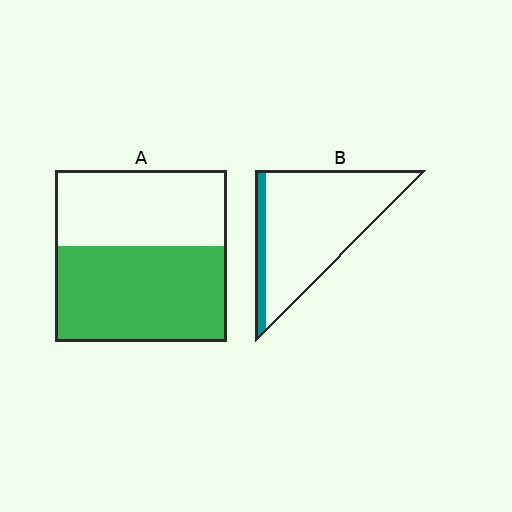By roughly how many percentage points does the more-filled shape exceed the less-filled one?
By roughly 45 percentage points (A over B).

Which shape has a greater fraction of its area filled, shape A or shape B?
Shape A.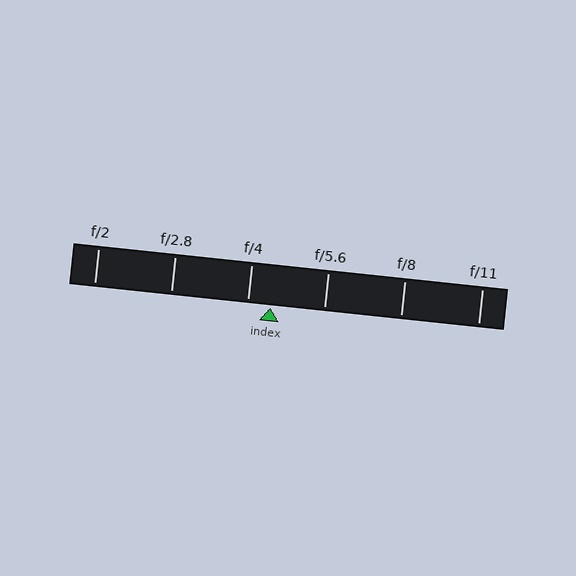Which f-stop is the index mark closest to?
The index mark is closest to f/4.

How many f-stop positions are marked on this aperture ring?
There are 6 f-stop positions marked.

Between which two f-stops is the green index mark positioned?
The index mark is between f/4 and f/5.6.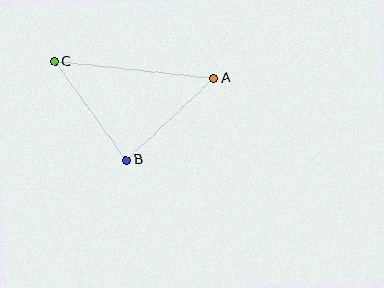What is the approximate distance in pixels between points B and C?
The distance between B and C is approximately 122 pixels.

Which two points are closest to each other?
Points A and B are closest to each other.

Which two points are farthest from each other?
Points A and C are farthest from each other.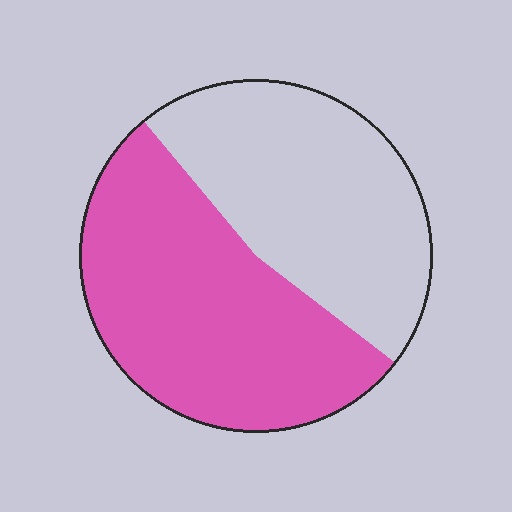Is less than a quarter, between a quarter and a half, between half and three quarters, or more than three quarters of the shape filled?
Between half and three quarters.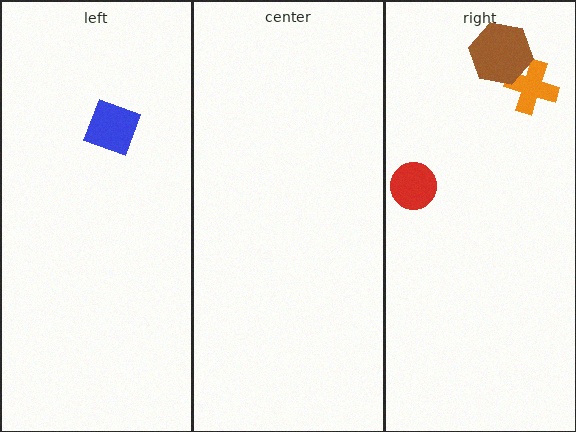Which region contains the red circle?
The right region.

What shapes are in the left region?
The blue diamond.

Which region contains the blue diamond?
The left region.